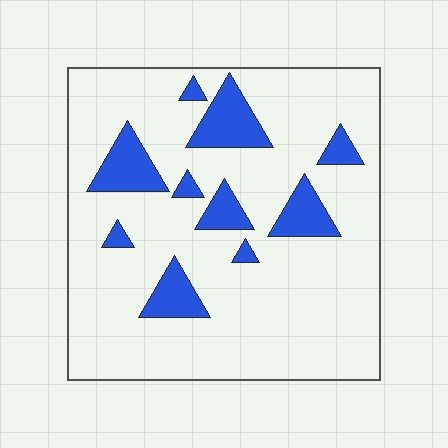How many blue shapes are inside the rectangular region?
10.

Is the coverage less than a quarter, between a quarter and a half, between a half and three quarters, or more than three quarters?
Less than a quarter.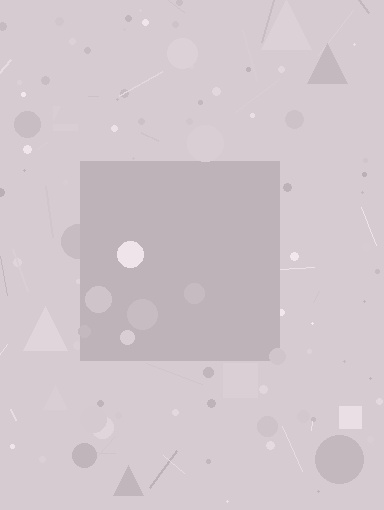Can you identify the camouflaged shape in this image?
The camouflaged shape is a square.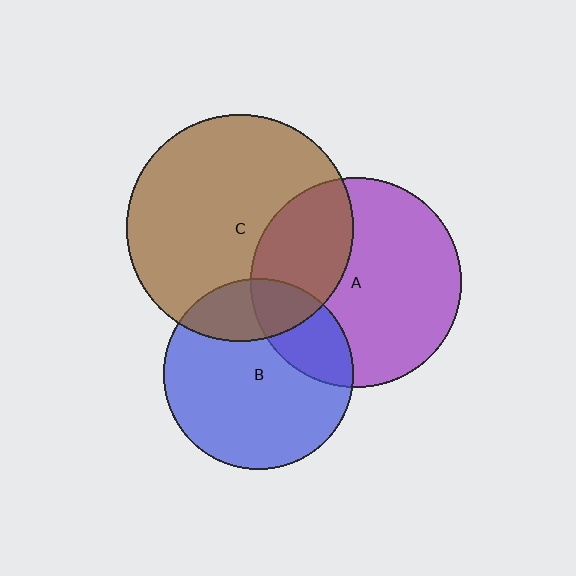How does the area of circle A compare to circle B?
Approximately 1.2 times.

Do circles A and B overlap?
Yes.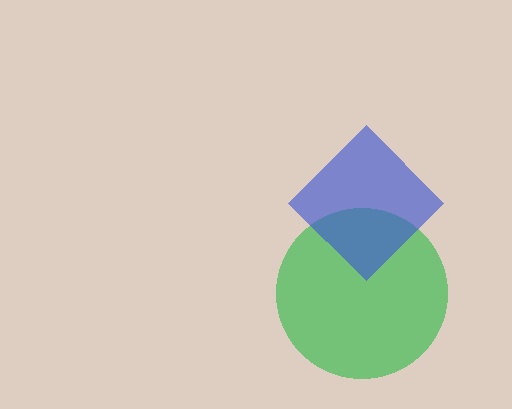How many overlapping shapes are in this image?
There are 2 overlapping shapes in the image.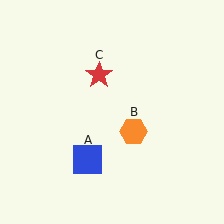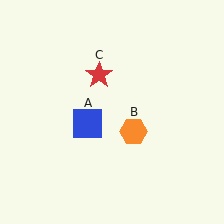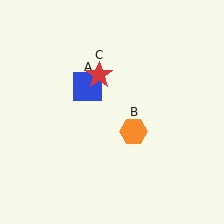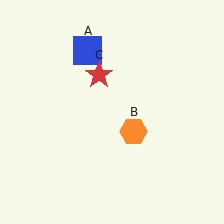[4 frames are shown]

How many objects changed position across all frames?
1 object changed position: blue square (object A).